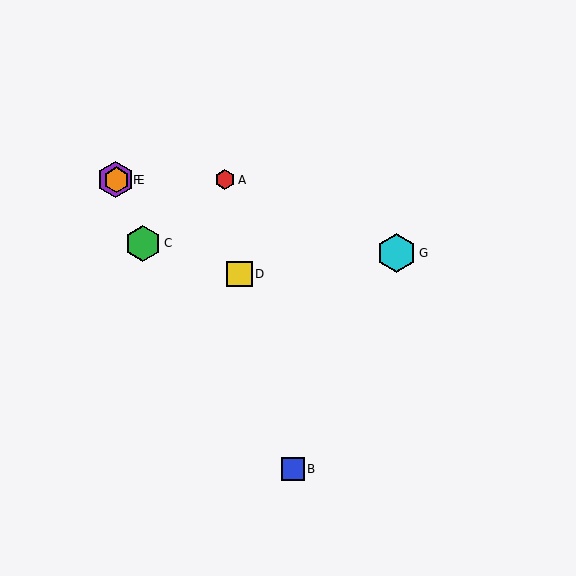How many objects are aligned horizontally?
3 objects (A, E, F) are aligned horizontally.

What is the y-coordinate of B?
Object B is at y≈469.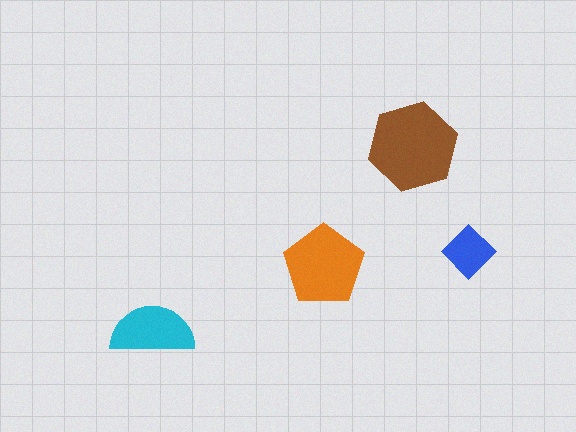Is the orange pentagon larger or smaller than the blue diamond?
Larger.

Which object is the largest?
The brown hexagon.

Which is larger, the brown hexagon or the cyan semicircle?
The brown hexagon.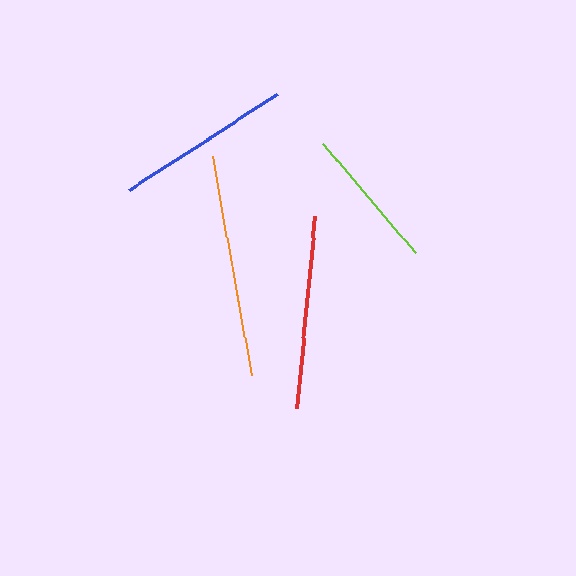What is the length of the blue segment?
The blue segment is approximately 176 pixels long.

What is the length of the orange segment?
The orange segment is approximately 223 pixels long.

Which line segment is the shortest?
The lime line is the shortest at approximately 144 pixels.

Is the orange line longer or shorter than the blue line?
The orange line is longer than the blue line.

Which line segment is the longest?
The orange line is the longest at approximately 223 pixels.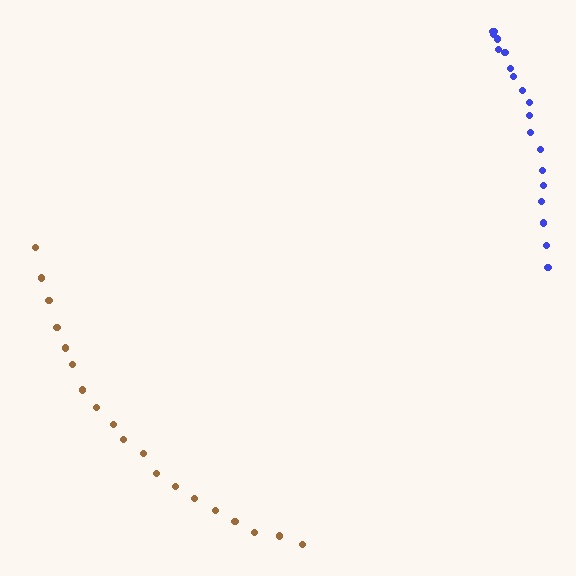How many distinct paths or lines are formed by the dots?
There are 2 distinct paths.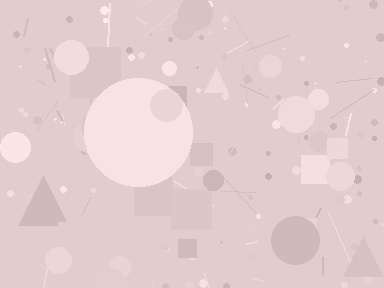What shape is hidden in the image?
A circle is hidden in the image.